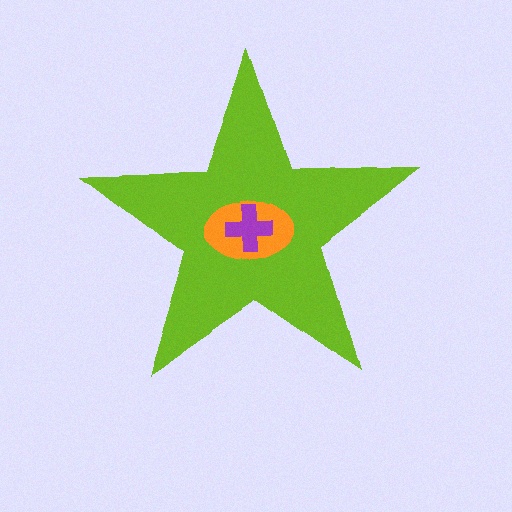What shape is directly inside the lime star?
The orange ellipse.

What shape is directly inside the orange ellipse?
The purple cross.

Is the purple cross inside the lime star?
Yes.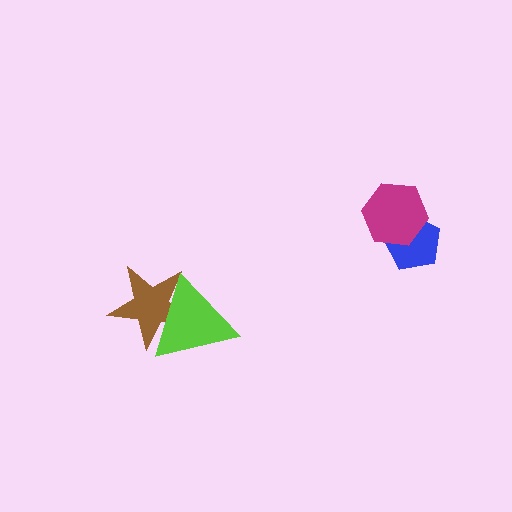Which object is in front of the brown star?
The lime triangle is in front of the brown star.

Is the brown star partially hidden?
Yes, it is partially covered by another shape.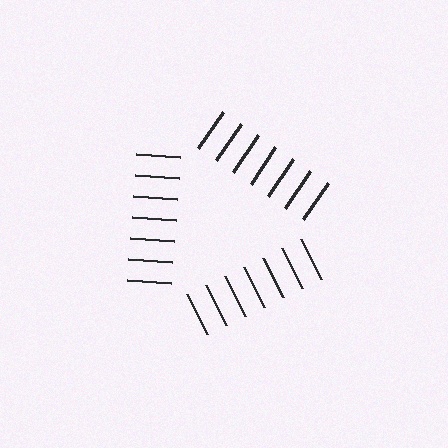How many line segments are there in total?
21 — 7 along each of the 3 edges.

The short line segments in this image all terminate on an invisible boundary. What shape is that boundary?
An illusory triangle — the line segments terminate on its edges but no continuous stroke is drawn.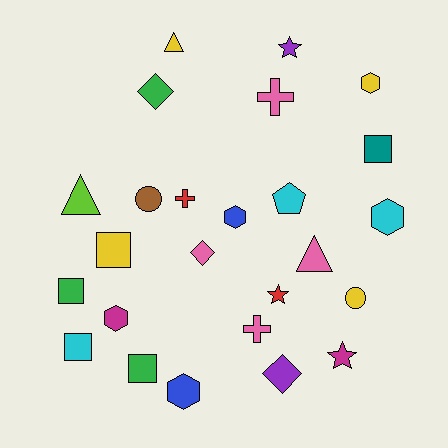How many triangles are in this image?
There are 3 triangles.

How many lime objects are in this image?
There is 1 lime object.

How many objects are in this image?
There are 25 objects.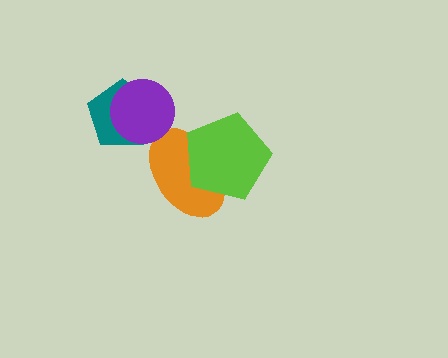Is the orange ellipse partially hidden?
Yes, it is partially covered by another shape.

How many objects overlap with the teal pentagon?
1 object overlaps with the teal pentagon.